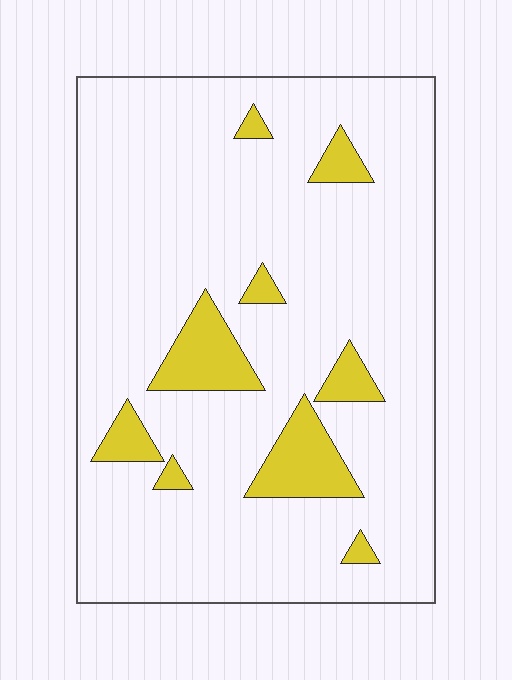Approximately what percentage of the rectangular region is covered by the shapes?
Approximately 10%.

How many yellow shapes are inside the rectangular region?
9.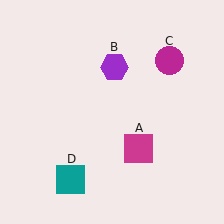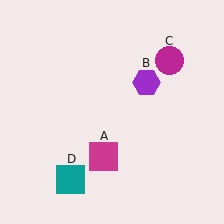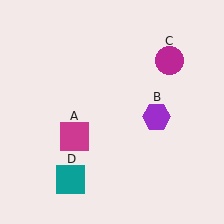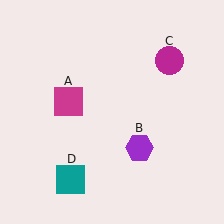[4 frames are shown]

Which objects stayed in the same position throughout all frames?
Magenta circle (object C) and teal square (object D) remained stationary.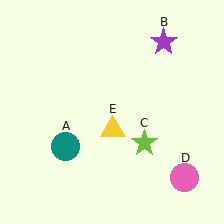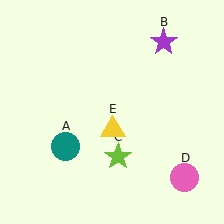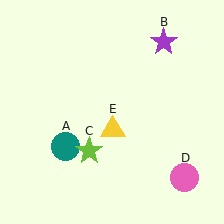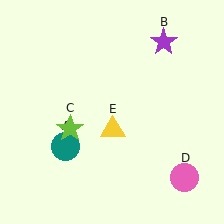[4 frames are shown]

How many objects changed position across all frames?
1 object changed position: lime star (object C).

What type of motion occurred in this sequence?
The lime star (object C) rotated clockwise around the center of the scene.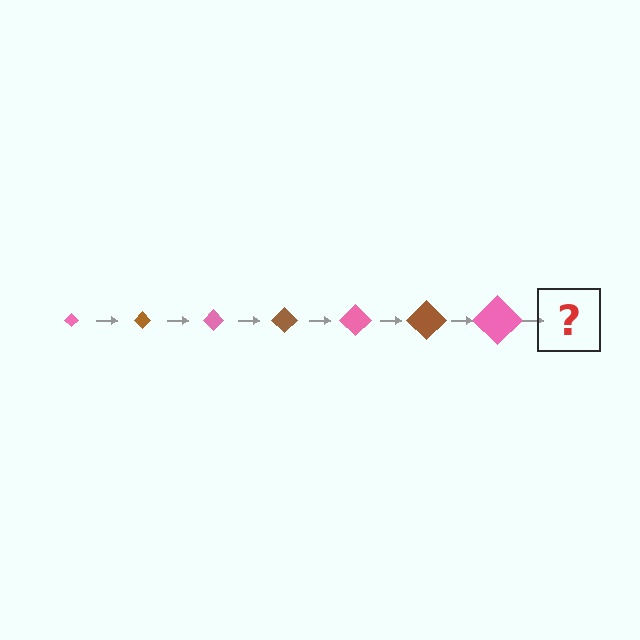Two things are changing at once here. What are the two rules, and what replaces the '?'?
The two rules are that the diamond grows larger each step and the color cycles through pink and brown. The '?' should be a brown diamond, larger than the previous one.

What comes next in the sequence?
The next element should be a brown diamond, larger than the previous one.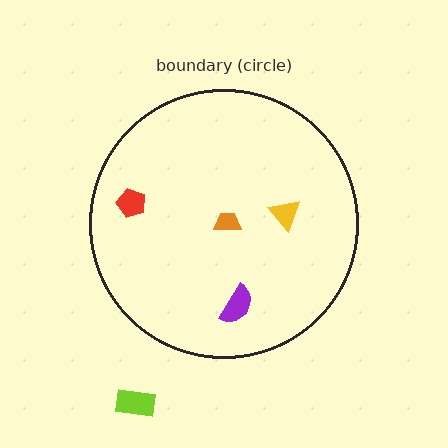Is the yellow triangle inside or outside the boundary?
Inside.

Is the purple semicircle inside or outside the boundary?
Inside.